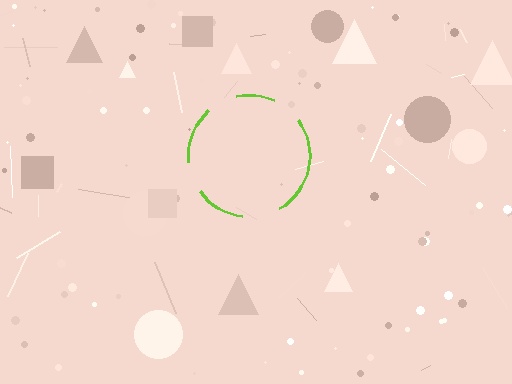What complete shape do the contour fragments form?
The contour fragments form a circle.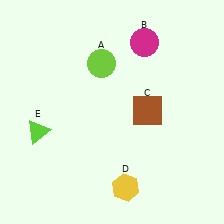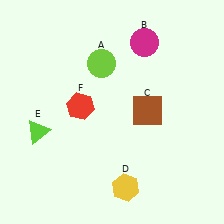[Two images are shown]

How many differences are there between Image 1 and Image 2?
There is 1 difference between the two images.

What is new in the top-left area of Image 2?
A red hexagon (F) was added in the top-left area of Image 2.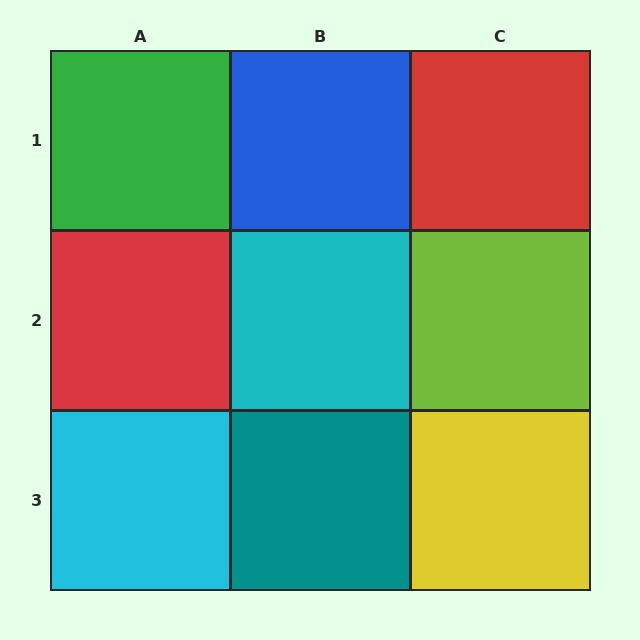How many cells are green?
1 cell is green.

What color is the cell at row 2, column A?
Red.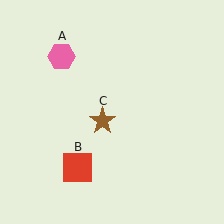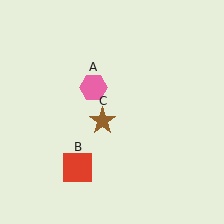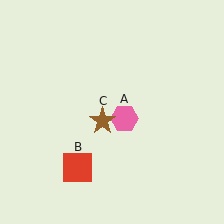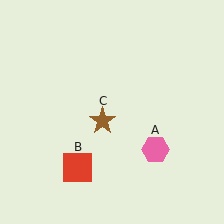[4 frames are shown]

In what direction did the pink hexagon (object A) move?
The pink hexagon (object A) moved down and to the right.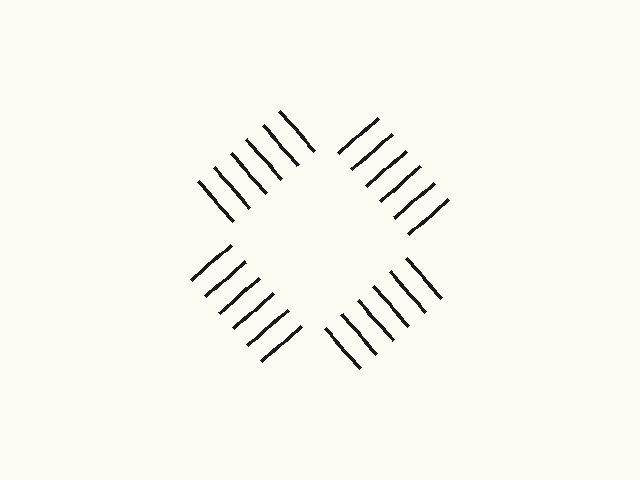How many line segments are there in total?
24 — 6 along each of the 4 edges.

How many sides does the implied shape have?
4 sides — the line-ends trace a square.